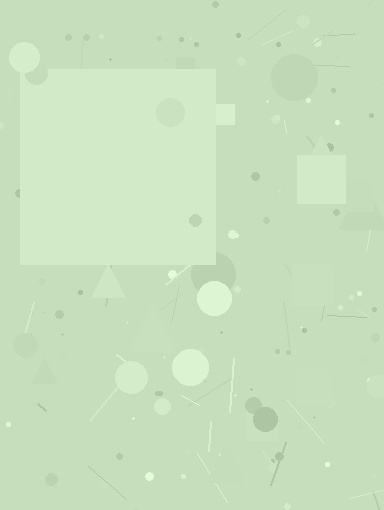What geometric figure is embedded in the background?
A square is embedded in the background.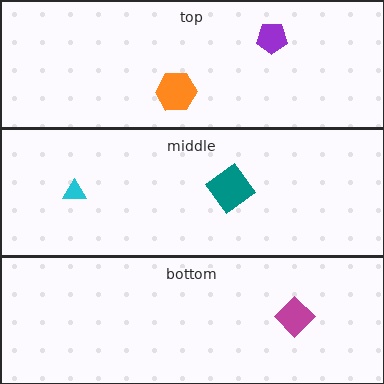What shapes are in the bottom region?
The magenta diamond.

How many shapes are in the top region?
2.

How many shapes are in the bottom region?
1.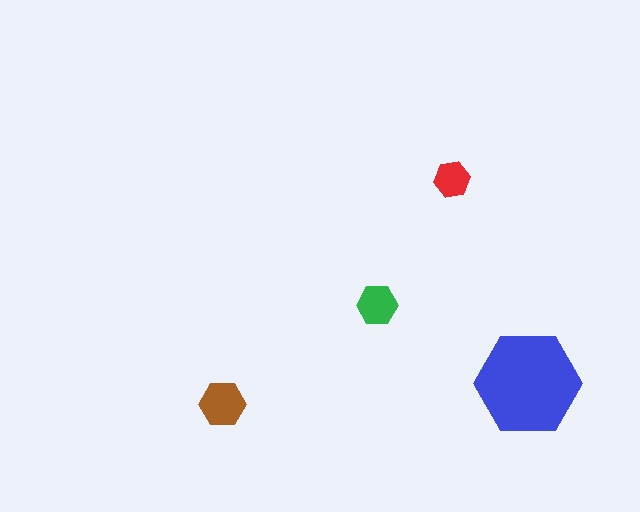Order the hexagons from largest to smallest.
the blue one, the brown one, the green one, the red one.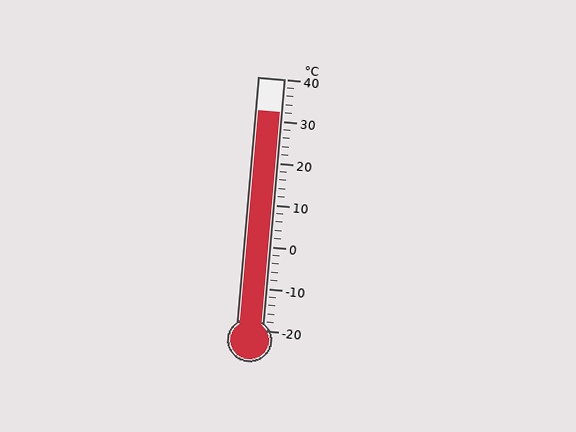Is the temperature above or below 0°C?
The temperature is above 0°C.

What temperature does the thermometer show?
The thermometer shows approximately 32°C.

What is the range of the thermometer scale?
The thermometer scale ranges from -20°C to 40°C.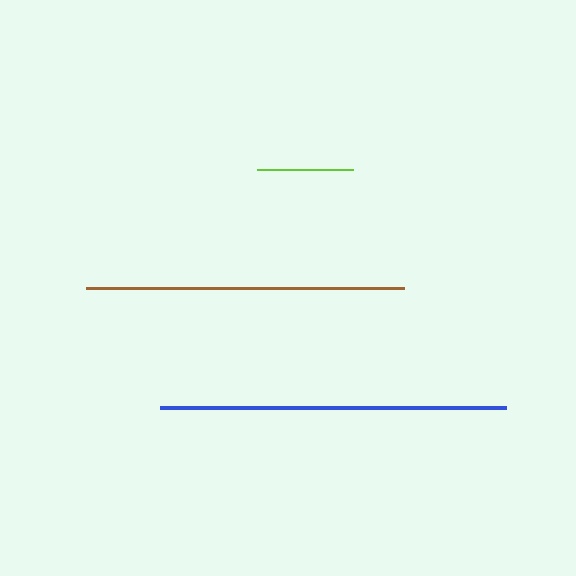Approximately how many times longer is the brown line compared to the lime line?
The brown line is approximately 3.3 times the length of the lime line.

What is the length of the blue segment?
The blue segment is approximately 346 pixels long.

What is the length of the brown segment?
The brown segment is approximately 318 pixels long.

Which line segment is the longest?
The blue line is the longest at approximately 346 pixels.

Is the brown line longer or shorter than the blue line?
The blue line is longer than the brown line.